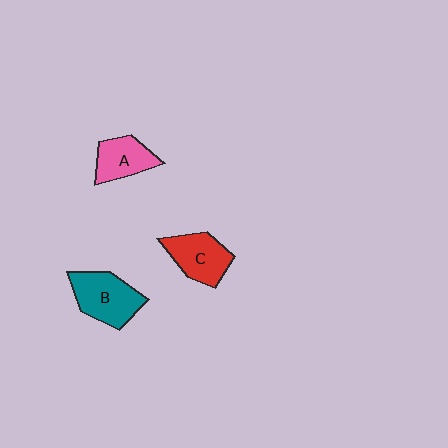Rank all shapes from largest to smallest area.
From largest to smallest: B (teal), C (red), A (pink).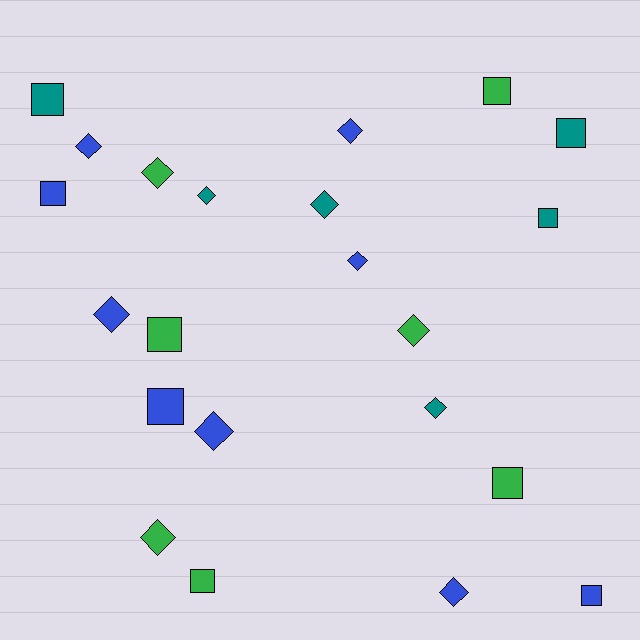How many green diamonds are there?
There are 3 green diamonds.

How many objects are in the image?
There are 22 objects.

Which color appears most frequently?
Blue, with 9 objects.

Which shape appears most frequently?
Diamond, with 12 objects.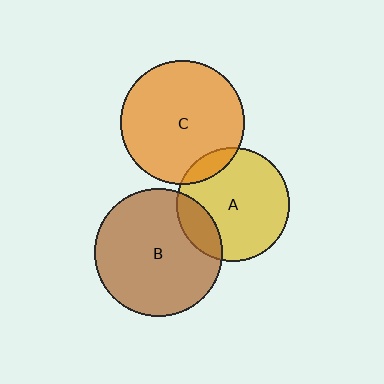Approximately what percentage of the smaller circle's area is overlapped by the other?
Approximately 10%.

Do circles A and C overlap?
Yes.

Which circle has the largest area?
Circle B (brown).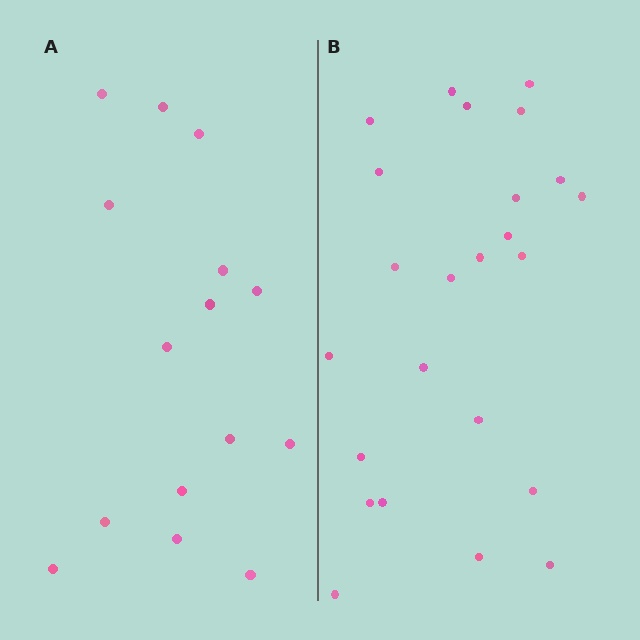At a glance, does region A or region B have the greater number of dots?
Region B (the right region) has more dots.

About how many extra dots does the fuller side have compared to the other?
Region B has roughly 8 or so more dots than region A.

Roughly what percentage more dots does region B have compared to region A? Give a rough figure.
About 60% more.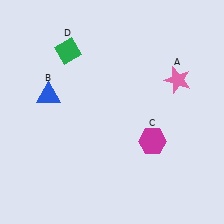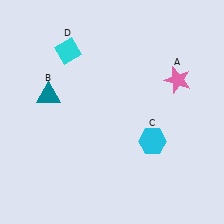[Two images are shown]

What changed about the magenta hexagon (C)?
In Image 1, C is magenta. In Image 2, it changed to cyan.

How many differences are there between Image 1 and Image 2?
There are 3 differences between the two images.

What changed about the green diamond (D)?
In Image 1, D is green. In Image 2, it changed to cyan.